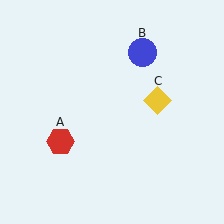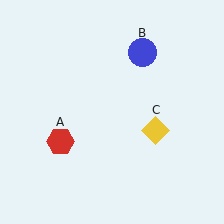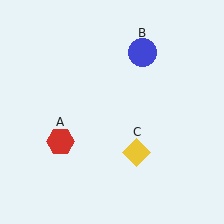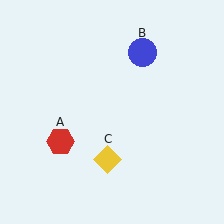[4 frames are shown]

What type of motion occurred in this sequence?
The yellow diamond (object C) rotated clockwise around the center of the scene.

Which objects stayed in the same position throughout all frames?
Red hexagon (object A) and blue circle (object B) remained stationary.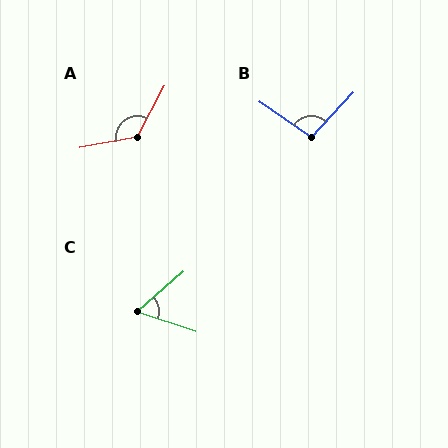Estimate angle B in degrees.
Approximately 98 degrees.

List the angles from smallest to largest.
C (60°), B (98°), A (128°).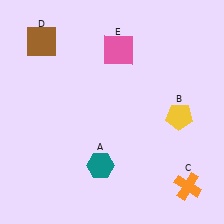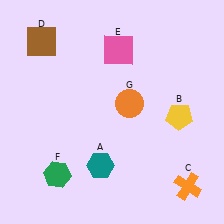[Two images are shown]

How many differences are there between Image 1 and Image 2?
There are 2 differences between the two images.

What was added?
A green hexagon (F), an orange circle (G) were added in Image 2.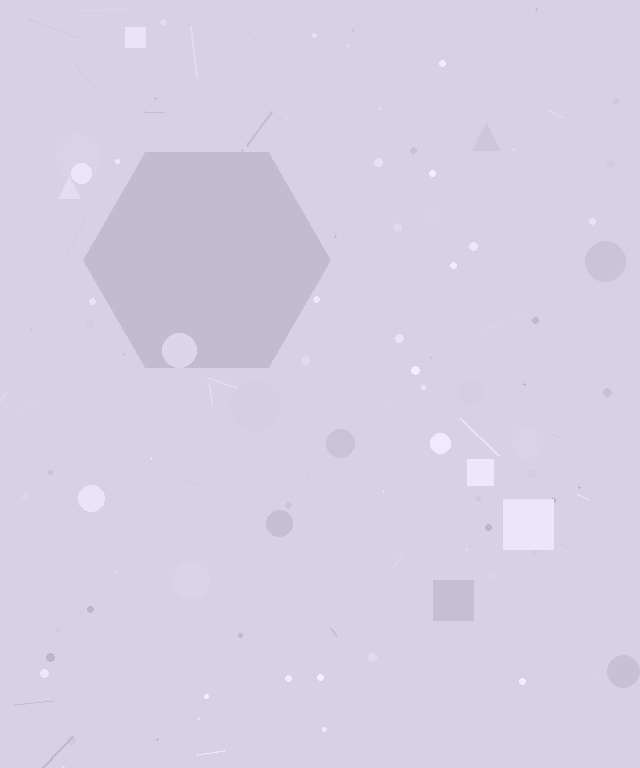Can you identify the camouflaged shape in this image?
The camouflaged shape is a hexagon.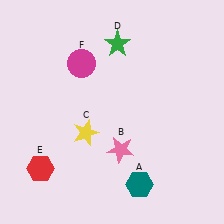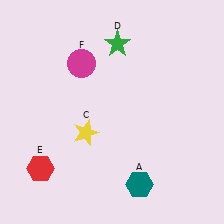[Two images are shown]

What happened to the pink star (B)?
The pink star (B) was removed in Image 2. It was in the bottom-right area of Image 1.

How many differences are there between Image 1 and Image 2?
There is 1 difference between the two images.